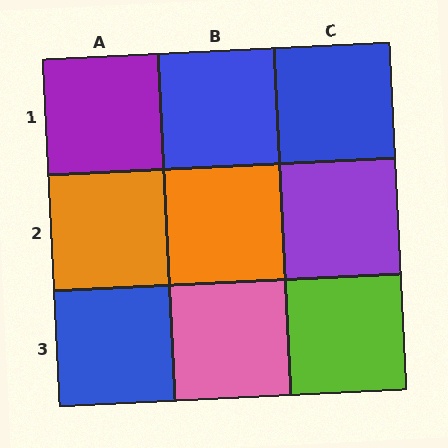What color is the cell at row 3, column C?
Lime.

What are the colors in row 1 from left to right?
Purple, blue, blue.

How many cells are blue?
3 cells are blue.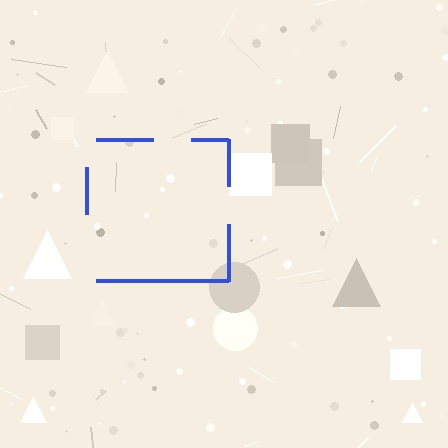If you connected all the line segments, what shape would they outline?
They would outline a square.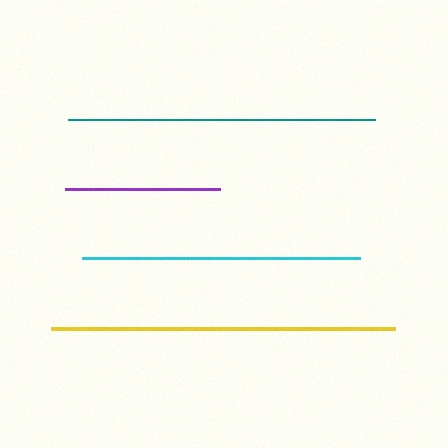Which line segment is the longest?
The yellow line is the longest at approximately 344 pixels.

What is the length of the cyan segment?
The cyan segment is approximately 279 pixels long.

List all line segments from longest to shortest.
From longest to shortest: yellow, teal, cyan, purple.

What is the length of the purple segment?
The purple segment is approximately 155 pixels long.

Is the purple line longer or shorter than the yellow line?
The yellow line is longer than the purple line.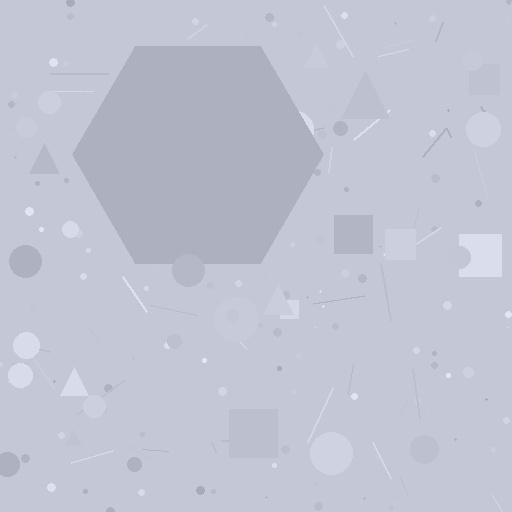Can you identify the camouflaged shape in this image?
The camouflaged shape is a hexagon.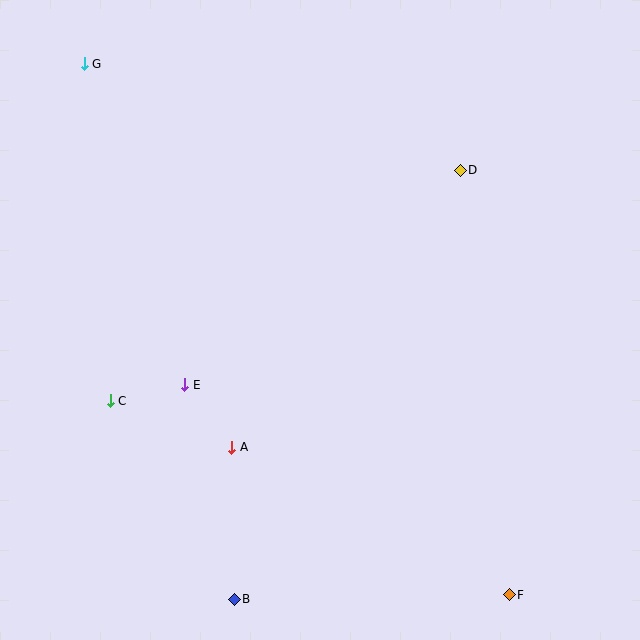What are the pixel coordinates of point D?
Point D is at (460, 170).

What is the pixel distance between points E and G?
The distance between E and G is 336 pixels.